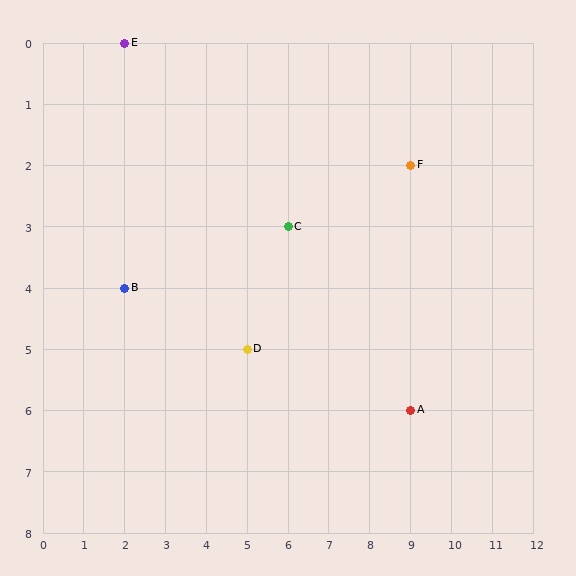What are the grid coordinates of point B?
Point B is at grid coordinates (2, 4).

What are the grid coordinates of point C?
Point C is at grid coordinates (6, 3).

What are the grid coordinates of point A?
Point A is at grid coordinates (9, 6).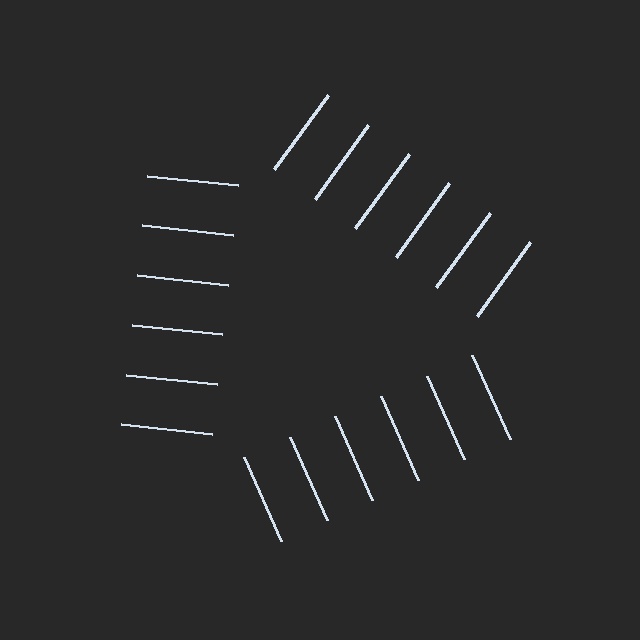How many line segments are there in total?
18 — 6 along each of the 3 edges.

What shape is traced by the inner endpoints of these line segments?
An illusory triangle — the line segments terminate on its edges but no continuous stroke is drawn.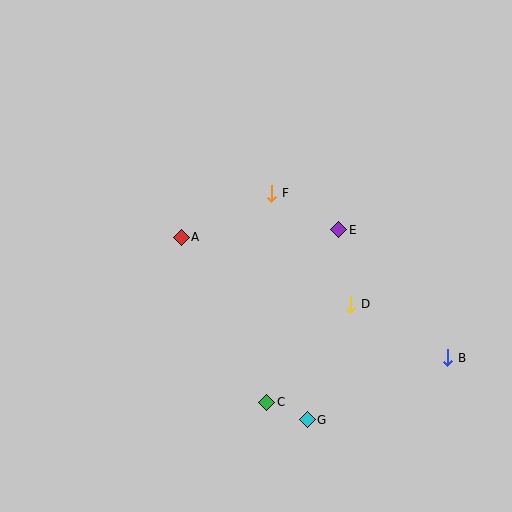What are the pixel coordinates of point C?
Point C is at (267, 402).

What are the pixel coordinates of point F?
Point F is at (272, 193).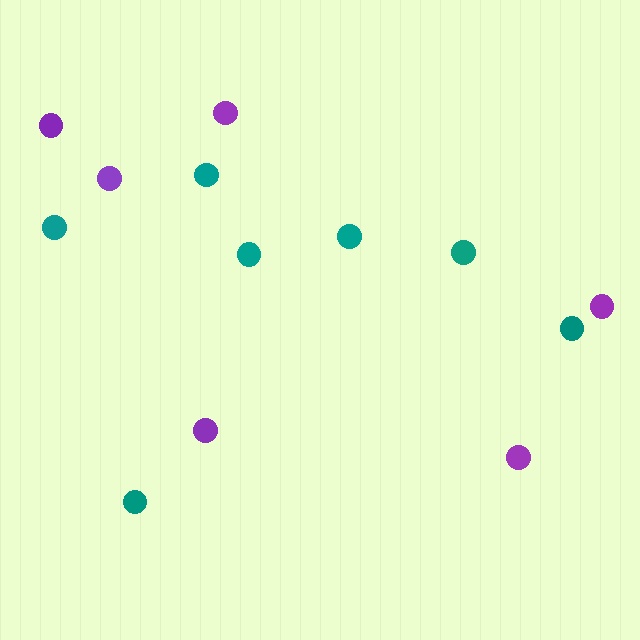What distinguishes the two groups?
There are 2 groups: one group of teal circles (7) and one group of purple circles (6).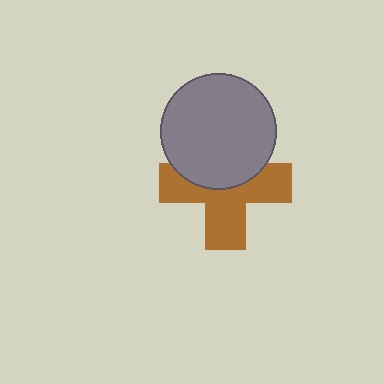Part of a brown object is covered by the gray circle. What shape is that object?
It is a cross.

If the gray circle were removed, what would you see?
You would see the complete brown cross.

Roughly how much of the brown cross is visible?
About half of it is visible (roughly 59%).